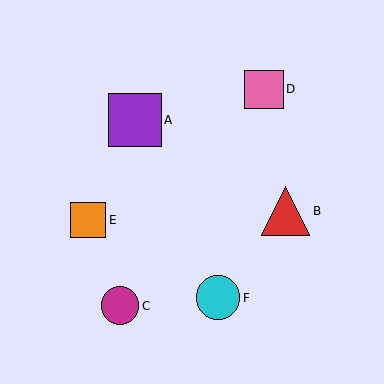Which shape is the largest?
The purple square (labeled A) is the largest.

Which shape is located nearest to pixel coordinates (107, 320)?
The magenta circle (labeled C) at (120, 306) is nearest to that location.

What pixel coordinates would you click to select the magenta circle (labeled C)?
Click at (120, 306) to select the magenta circle C.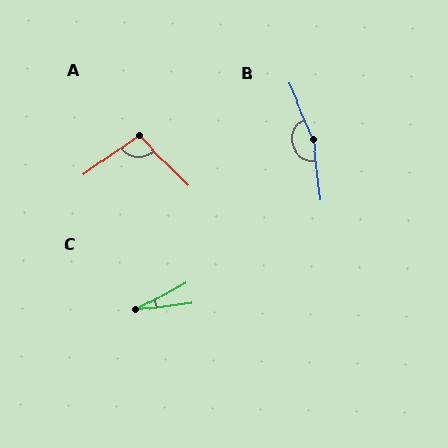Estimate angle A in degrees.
Approximately 99 degrees.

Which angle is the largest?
B, at approximately 164 degrees.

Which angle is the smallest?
C, at approximately 22 degrees.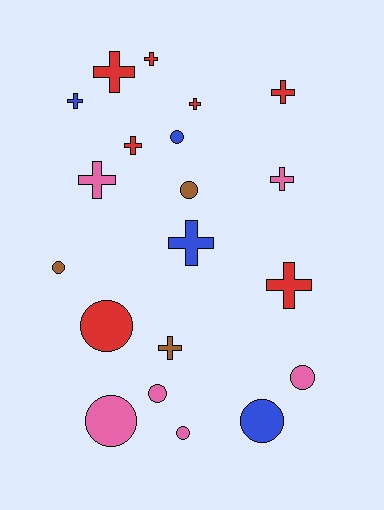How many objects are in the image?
There are 20 objects.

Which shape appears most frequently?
Cross, with 11 objects.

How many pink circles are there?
There are 4 pink circles.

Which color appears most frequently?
Red, with 7 objects.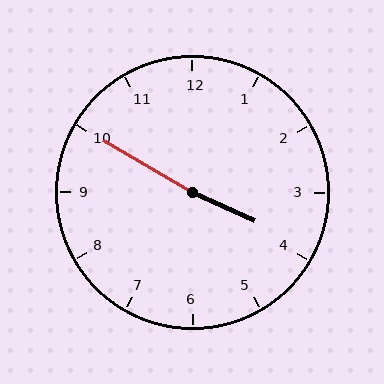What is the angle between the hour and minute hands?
Approximately 175 degrees.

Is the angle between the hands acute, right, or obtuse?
It is obtuse.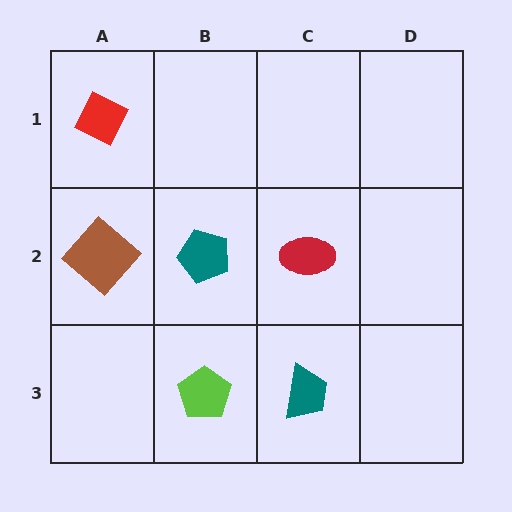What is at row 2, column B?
A teal pentagon.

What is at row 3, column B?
A lime pentagon.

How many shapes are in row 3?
2 shapes.